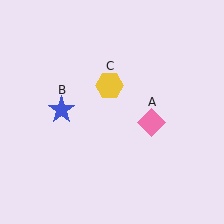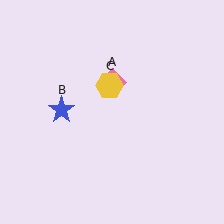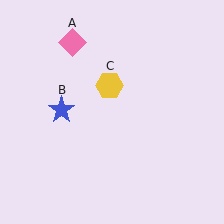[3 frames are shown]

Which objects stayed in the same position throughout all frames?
Blue star (object B) and yellow hexagon (object C) remained stationary.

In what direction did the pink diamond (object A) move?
The pink diamond (object A) moved up and to the left.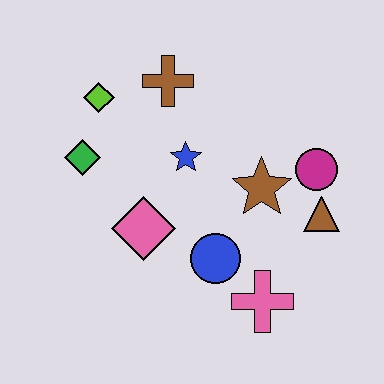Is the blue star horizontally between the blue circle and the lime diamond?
Yes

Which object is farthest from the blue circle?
The lime diamond is farthest from the blue circle.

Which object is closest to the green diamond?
The lime diamond is closest to the green diamond.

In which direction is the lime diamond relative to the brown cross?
The lime diamond is to the left of the brown cross.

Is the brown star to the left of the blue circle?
No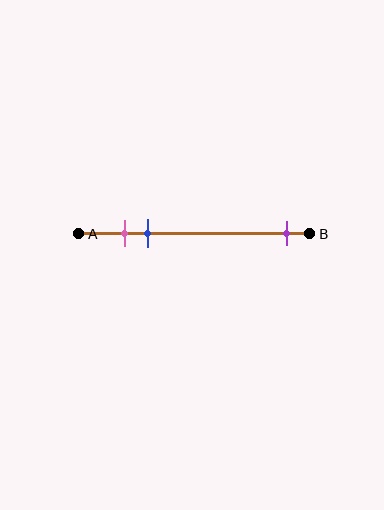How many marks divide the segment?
There are 3 marks dividing the segment.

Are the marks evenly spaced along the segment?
No, the marks are not evenly spaced.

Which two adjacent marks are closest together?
The pink and blue marks are the closest adjacent pair.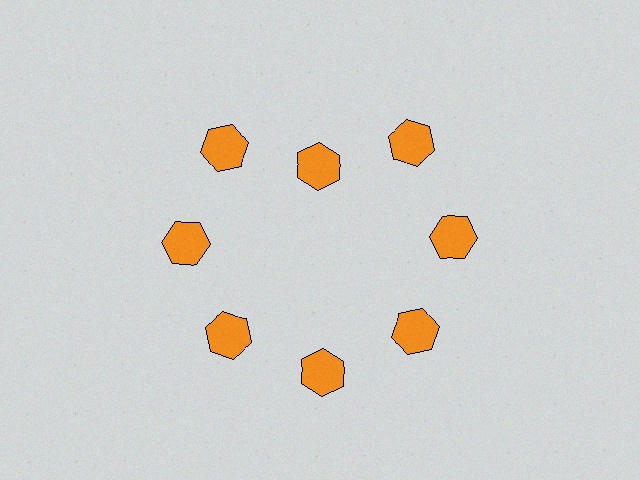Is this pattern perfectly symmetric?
No. The 8 orange hexagons are arranged in a ring, but one element near the 12 o'clock position is pulled inward toward the center, breaking the 8-fold rotational symmetry.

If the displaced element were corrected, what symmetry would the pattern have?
It would have 8-fold rotational symmetry — the pattern would map onto itself every 45 degrees.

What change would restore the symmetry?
The symmetry would be restored by moving it outward, back onto the ring so that all 8 hexagons sit at equal angles and equal distance from the center.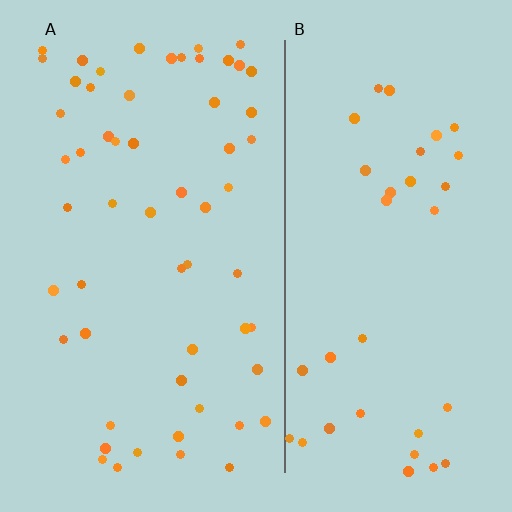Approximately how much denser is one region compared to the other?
Approximately 1.6× — region A over region B.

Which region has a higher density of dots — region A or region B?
A (the left).